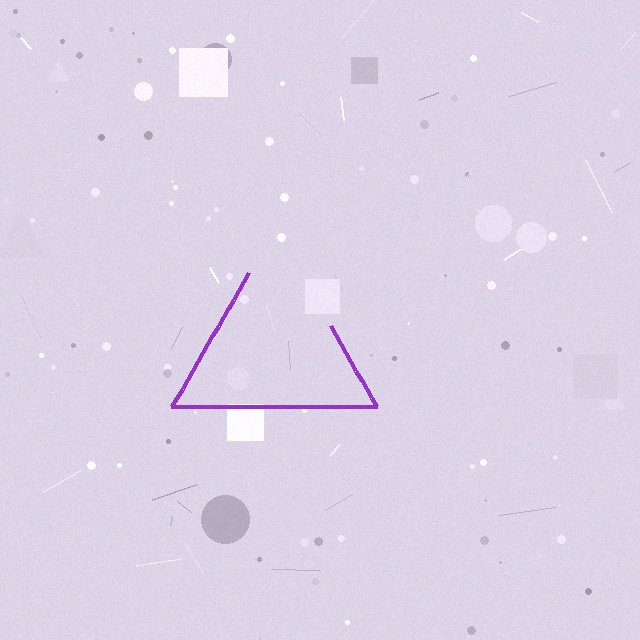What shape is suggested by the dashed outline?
The dashed outline suggests a triangle.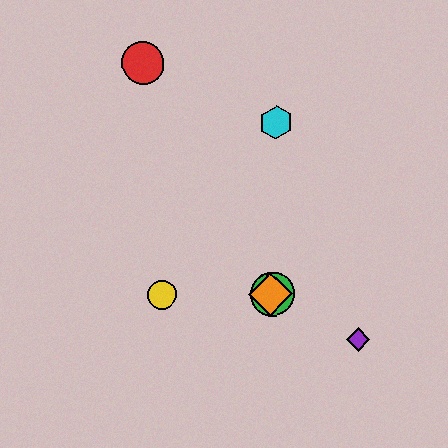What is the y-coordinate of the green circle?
The green circle is at y≈294.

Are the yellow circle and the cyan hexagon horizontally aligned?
No, the yellow circle is at y≈295 and the cyan hexagon is at y≈123.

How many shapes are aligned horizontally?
4 shapes (the blue hexagon, the green circle, the yellow circle, the orange diamond) are aligned horizontally.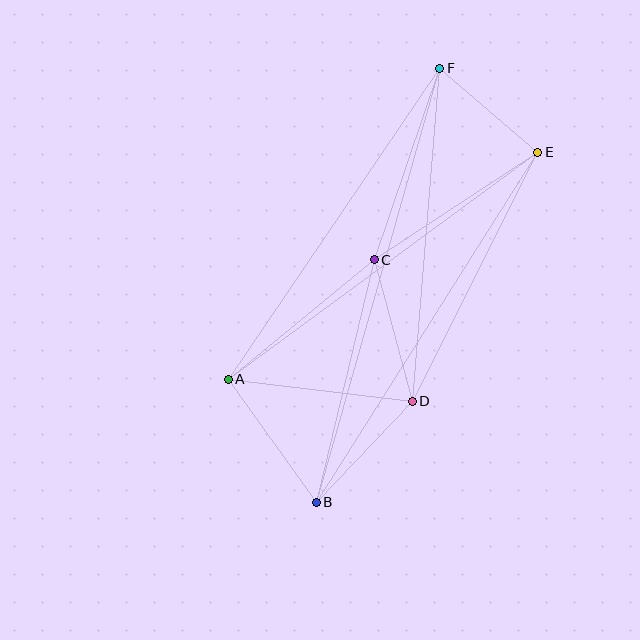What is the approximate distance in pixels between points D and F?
The distance between D and F is approximately 334 pixels.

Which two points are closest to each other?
Points E and F are closest to each other.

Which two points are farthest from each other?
Points B and F are farthest from each other.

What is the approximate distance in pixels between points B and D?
The distance between B and D is approximately 139 pixels.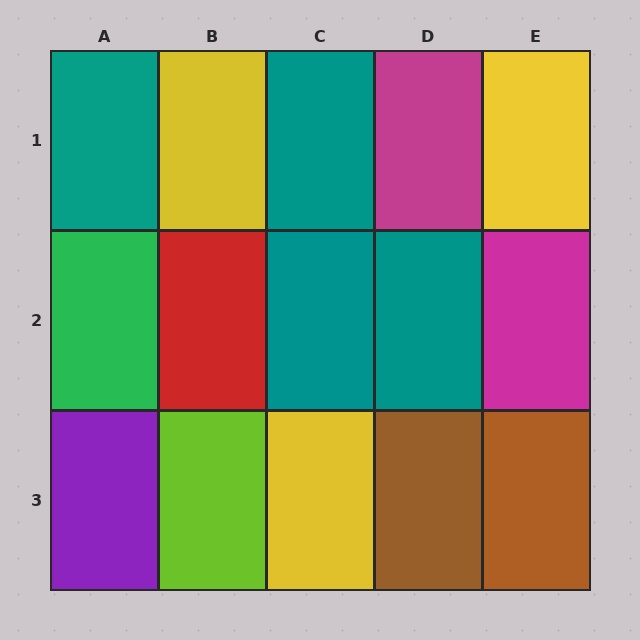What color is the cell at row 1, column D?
Magenta.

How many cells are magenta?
2 cells are magenta.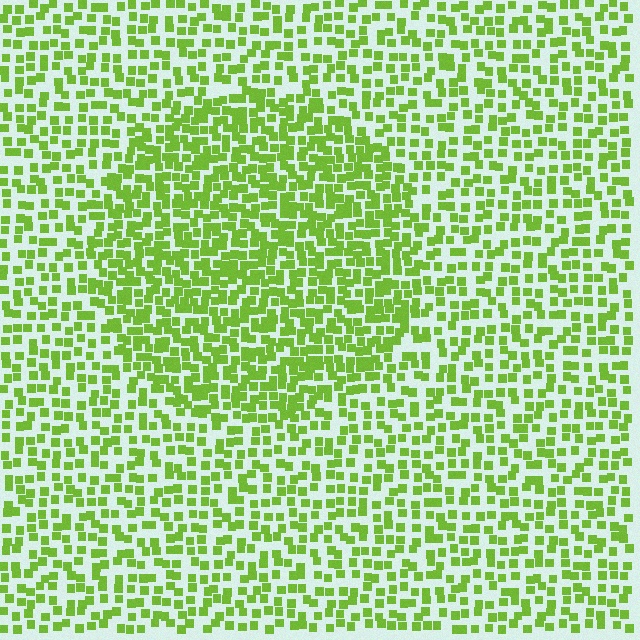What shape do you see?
I see a circle.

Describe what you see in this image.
The image contains small lime elements arranged at two different densities. A circle-shaped region is visible where the elements are more densely packed than the surrounding area.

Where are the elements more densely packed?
The elements are more densely packed inside the circle boundary.